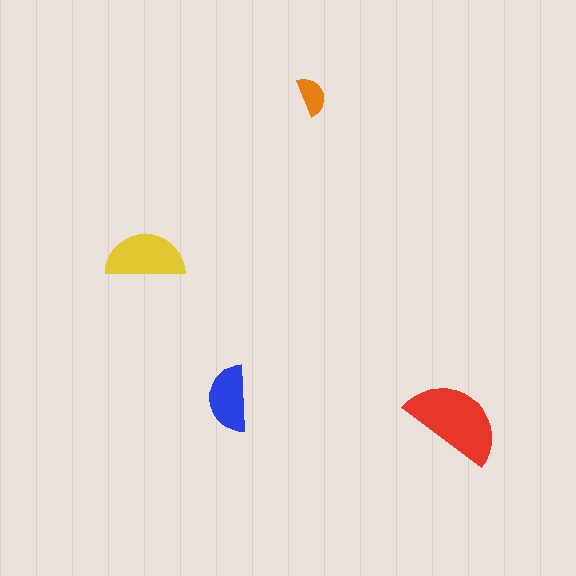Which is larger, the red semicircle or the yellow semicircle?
The red one.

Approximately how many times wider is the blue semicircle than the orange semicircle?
About 1.5 times wider.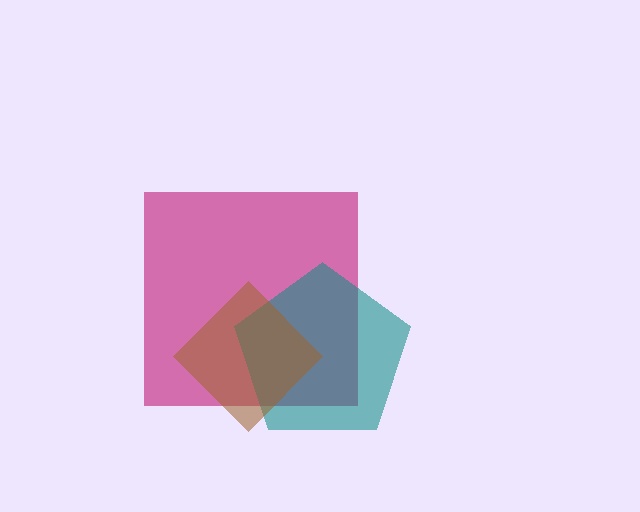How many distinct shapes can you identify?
There are 3 distinct shapes: a magenta square, a teal pentagon, a brown diamond.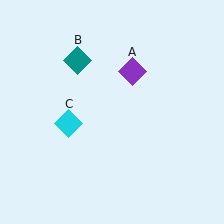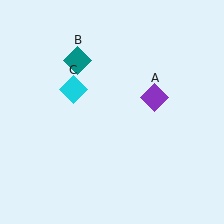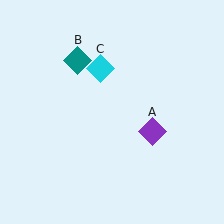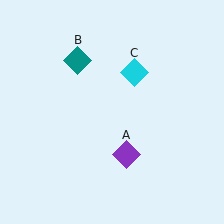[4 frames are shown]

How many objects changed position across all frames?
2 objects changed position: purple diamond (object A), cyan diamond (object C).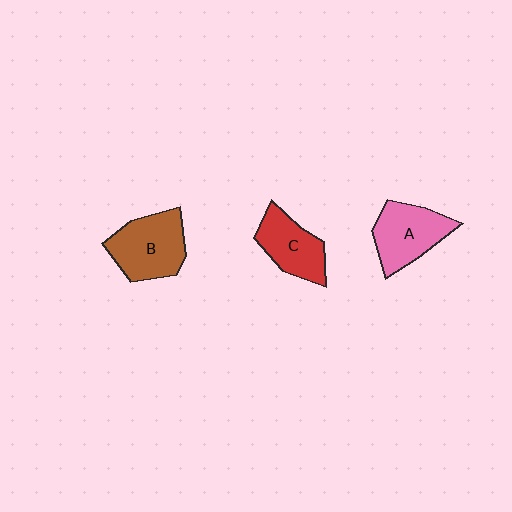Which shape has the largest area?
Shape B (brown).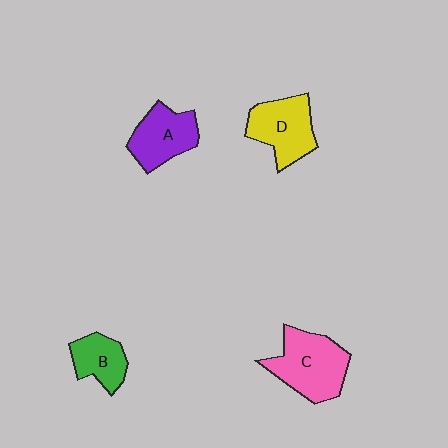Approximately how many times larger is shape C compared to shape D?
Approximately 1.2 times.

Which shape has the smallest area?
Shape B (green).